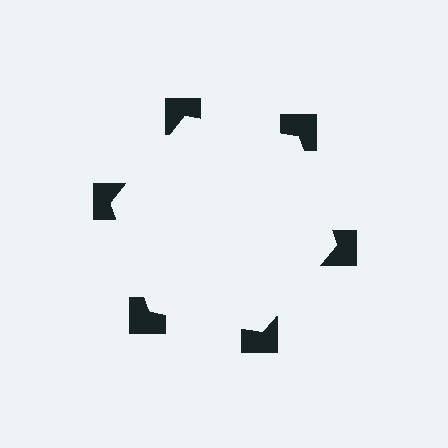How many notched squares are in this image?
There are 6 — one at each vertex of the illusory hexagon.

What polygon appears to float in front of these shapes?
An illusory hexagon — its edges are inferred from the aligned wedge cuts in the notched squares, not physically drawn.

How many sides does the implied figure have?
6 sides.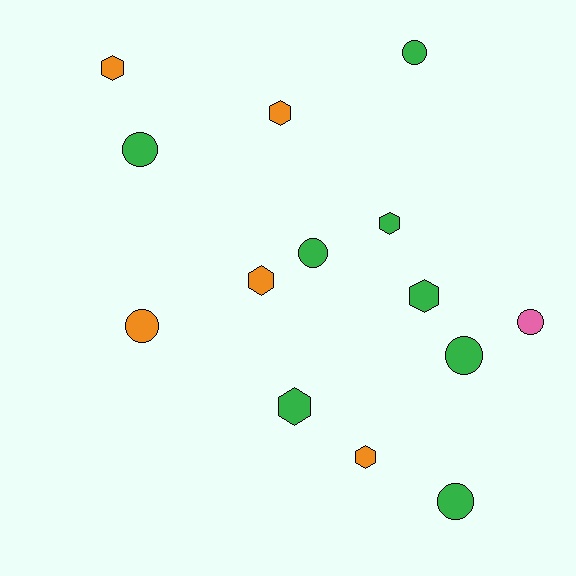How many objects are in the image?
There are 14 objects.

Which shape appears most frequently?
Circle, with 7 objects.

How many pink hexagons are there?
There are no pink hexagons.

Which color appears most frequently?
Green, with 8 objects.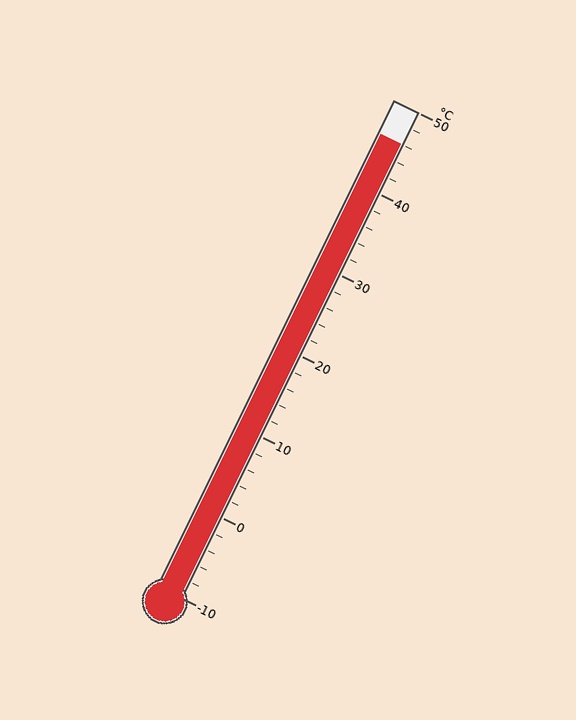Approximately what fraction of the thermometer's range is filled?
The thermometer is filled to approximately 95% of its range.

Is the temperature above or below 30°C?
The temperature is above 30°C.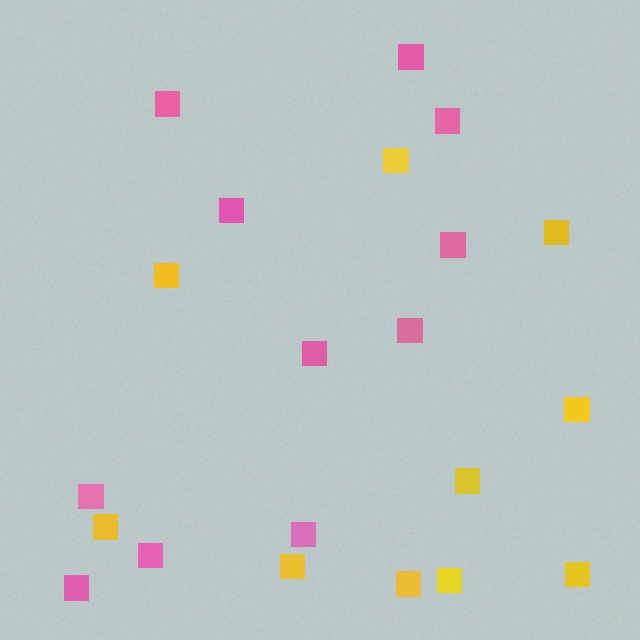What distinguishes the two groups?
There are 2 groups: one group of pink squares (11) and one group of yellow squares (10).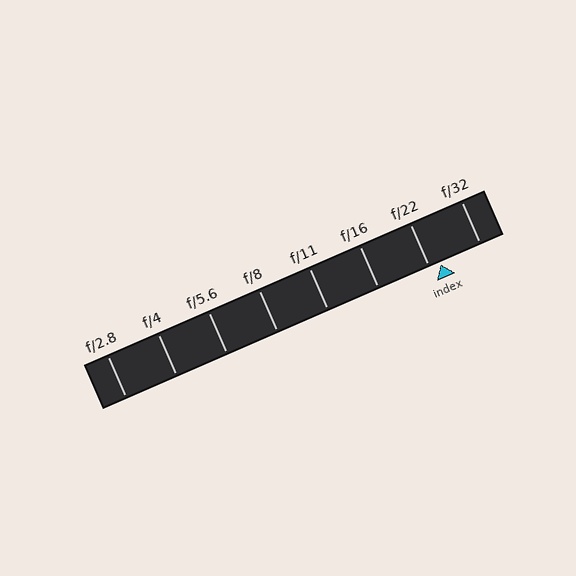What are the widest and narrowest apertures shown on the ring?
The widest aperture shown is f/2.8 and the narrowest is f/32.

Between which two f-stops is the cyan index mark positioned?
The index mark is between f/22 and f/32.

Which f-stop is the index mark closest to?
The index mark is closest to f/22.